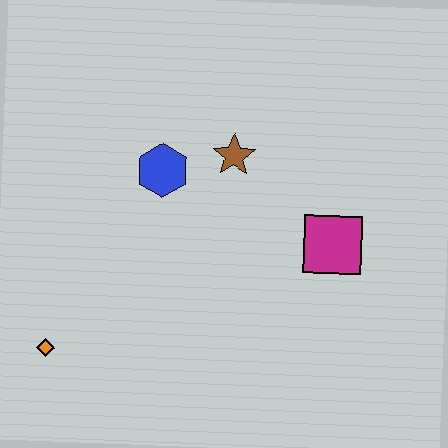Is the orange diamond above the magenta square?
No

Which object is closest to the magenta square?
The brown star is closest to the magenta square.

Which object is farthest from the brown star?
The orange diamond is farthest from the brown star.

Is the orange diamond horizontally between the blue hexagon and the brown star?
No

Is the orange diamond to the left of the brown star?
Yes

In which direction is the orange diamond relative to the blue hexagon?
The orange diamond is below the blue hexagon.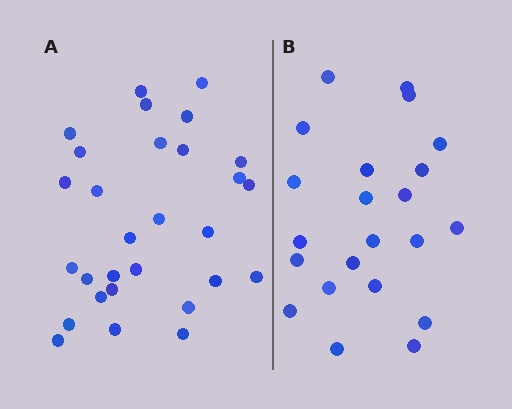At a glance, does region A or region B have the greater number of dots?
Region A (the left region) has more dots.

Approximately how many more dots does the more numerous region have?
Region A has roughly 8 or so more dots than region B.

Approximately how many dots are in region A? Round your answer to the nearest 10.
About 30 dots. (The exact count is 29, which rounds to 30.)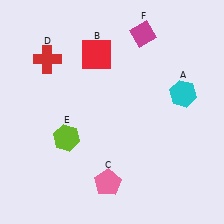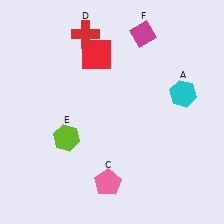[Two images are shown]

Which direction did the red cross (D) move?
The red cross (D) moved right.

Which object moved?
The red cross (D) moved right.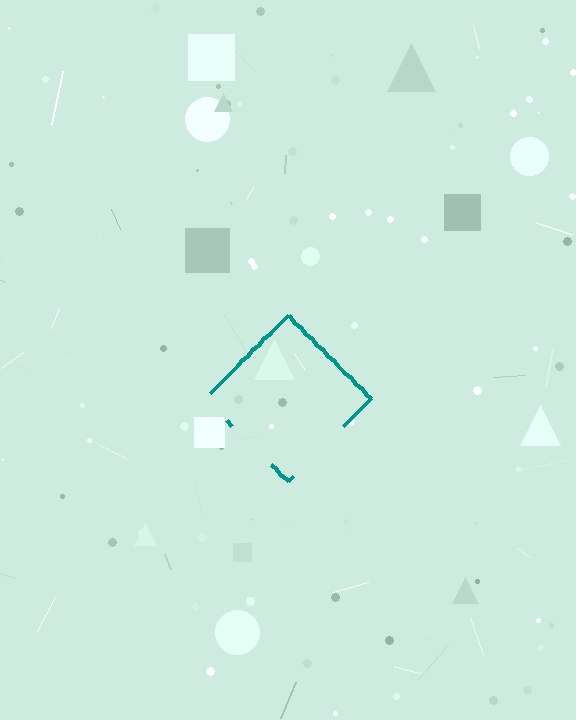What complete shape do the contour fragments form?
The contour fragments form a diamond.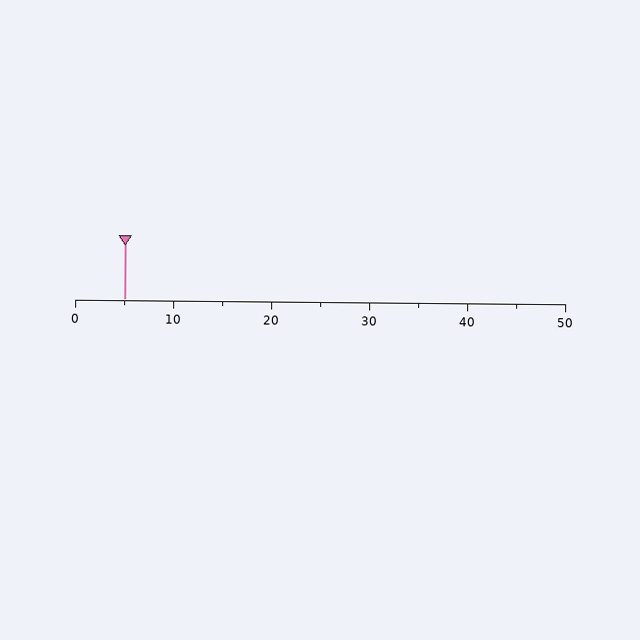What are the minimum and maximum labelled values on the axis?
The axis runs from 0 to 50.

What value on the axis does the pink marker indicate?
The marker indicates approximately 5.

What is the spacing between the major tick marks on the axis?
The major ticks are spaced 10 apart.